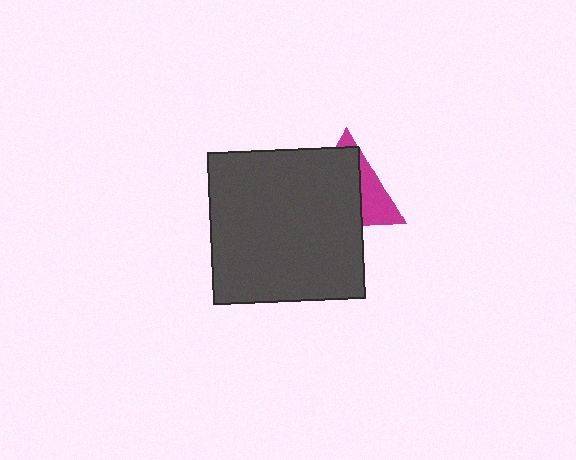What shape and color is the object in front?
The object in front is a dark gray square.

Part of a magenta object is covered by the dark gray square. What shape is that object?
It is a triangle.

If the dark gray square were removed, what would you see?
You would see the complete magenta triangle.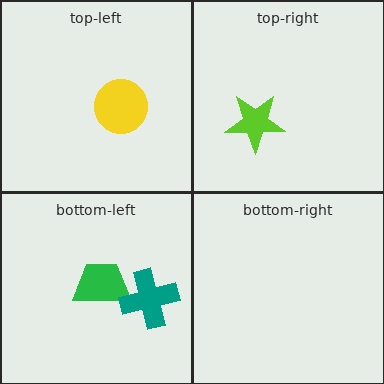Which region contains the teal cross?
The bottom-left region.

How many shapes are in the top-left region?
1.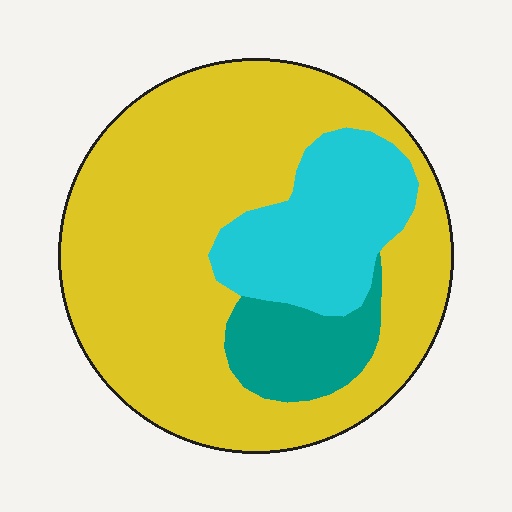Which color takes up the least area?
Teal, at roughly 10%.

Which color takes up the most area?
Yellow, at roughly 70%.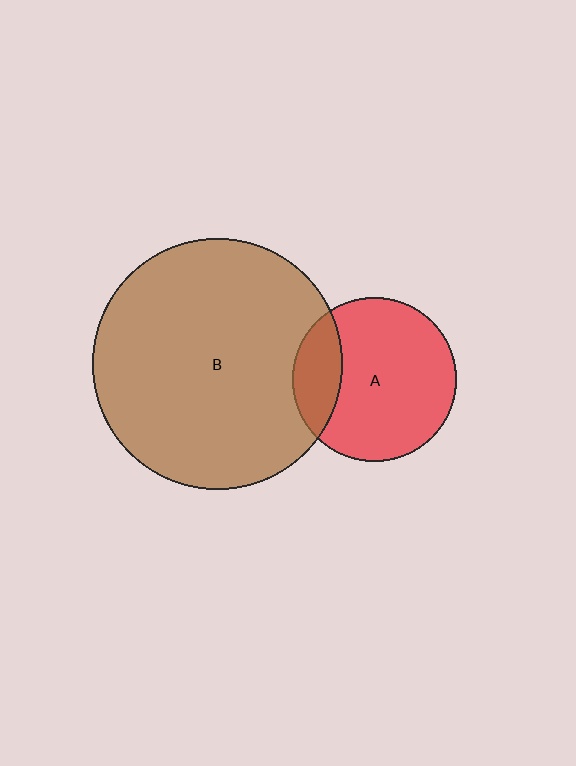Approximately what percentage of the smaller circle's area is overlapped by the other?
Approximately 20%.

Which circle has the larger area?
Circle B (brown).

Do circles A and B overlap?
Yes.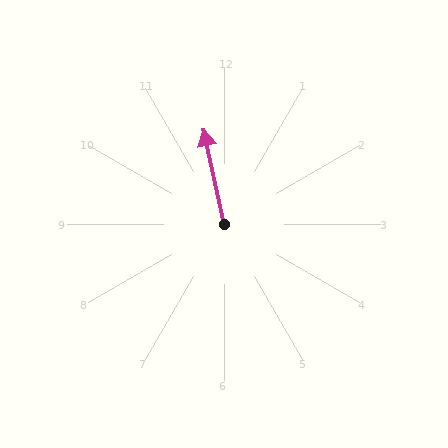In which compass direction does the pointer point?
North.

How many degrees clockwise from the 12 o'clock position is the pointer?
Approximately 348 degrees.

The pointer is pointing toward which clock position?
Roughly 12 o'clock.